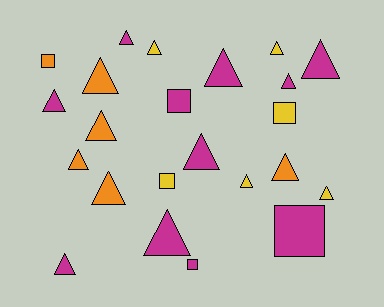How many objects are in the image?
There are 23 objects.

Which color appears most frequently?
Magenta, with 11 objects.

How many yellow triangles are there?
There are 4 yellow triangles.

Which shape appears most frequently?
Triangle, with 17 objects.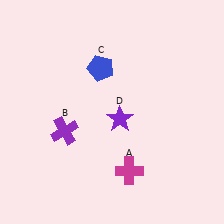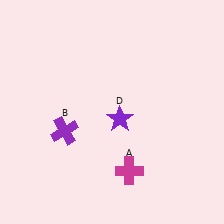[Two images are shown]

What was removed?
The blue pentagon (C) was removed in Image 2.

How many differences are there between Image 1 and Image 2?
There is 1 difference between the two images.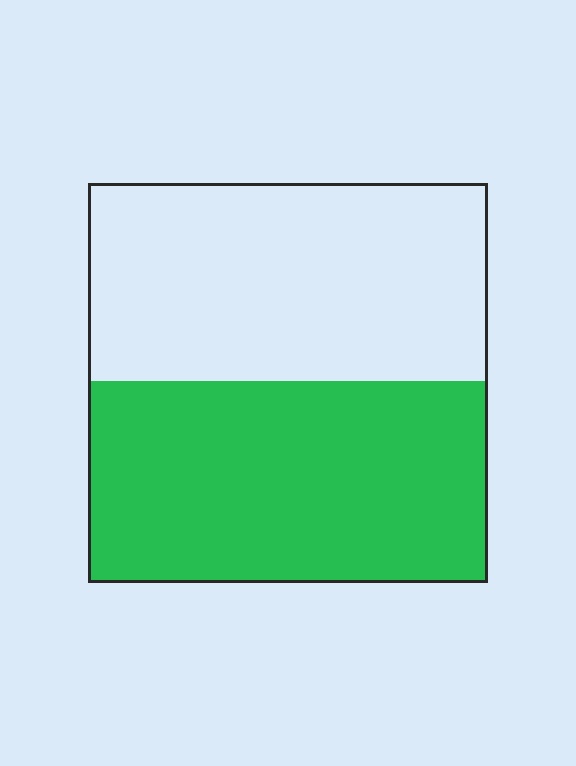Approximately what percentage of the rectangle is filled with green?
Approximately 50%.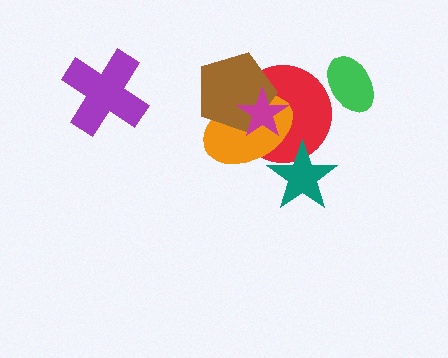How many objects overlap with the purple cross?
0 objects overlap with the purple cross.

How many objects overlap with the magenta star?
3 objects overlap with the magenta star.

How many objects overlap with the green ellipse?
0 objects overlap with the green ellipse.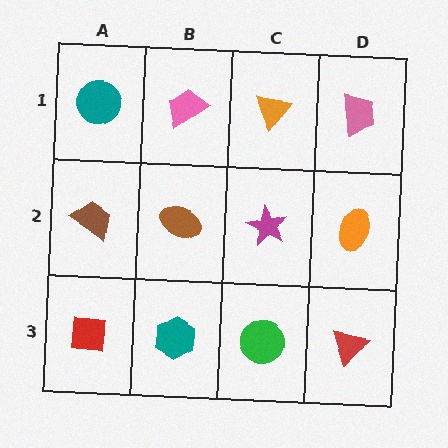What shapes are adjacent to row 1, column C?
A magenta star (row 2, column C), a pink trapezoid (row 1, column B), a pink trapezoid (row 1, column D).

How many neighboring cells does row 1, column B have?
3.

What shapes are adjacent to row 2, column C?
An orange triangle (row 1, column C), a green circle (row 3, column C), a brown ellipse (row 2, column B), an orange ellipse (row 2, column D).